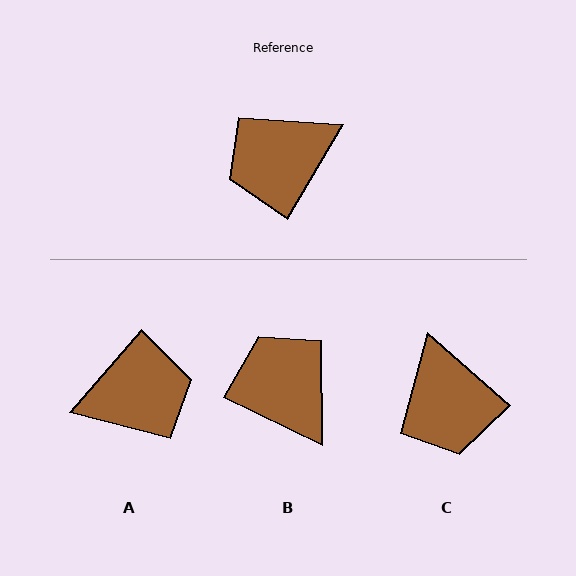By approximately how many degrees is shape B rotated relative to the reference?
Approximately 86 degrees clockwise.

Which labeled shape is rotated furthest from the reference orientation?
A, about 169 degrees away.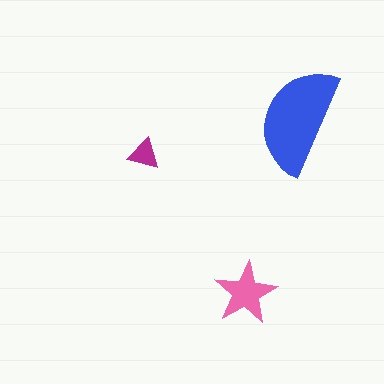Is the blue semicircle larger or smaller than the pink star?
Larger.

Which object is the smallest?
The magenta triangle.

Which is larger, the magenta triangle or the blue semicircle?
The blue semicircle.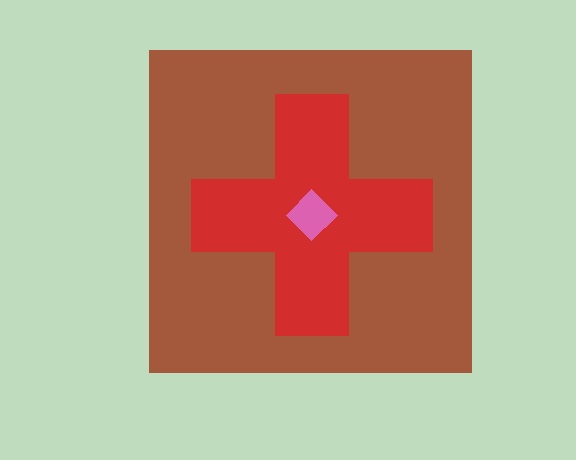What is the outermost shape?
The brown square.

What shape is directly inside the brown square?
The red cross.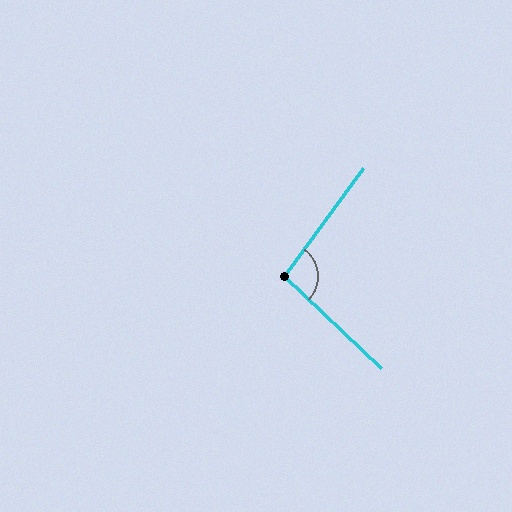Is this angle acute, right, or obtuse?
It is obtuse.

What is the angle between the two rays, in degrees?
Approximately 97 degrees.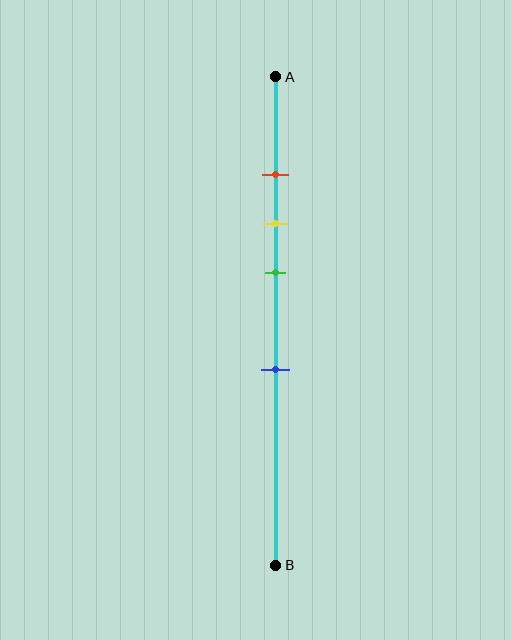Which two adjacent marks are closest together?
The red and yellow marks are the closest adjacent pair.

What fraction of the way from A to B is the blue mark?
The blue mark is approximately 60% (0.6) of the way from A to B.